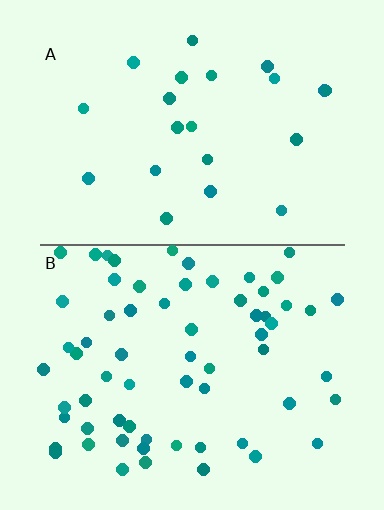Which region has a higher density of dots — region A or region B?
B (the bottom).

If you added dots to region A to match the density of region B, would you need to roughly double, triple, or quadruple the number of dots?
Approximately triple.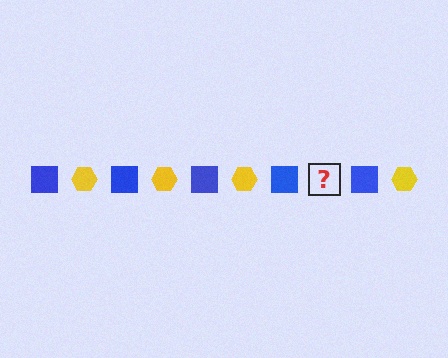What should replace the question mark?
The question mark should be replaced with a yellow hexagon.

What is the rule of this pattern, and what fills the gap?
The rule is that the pattern alternates between blue square and yellow hexagon. The gap should be filled with a yellow hexagon.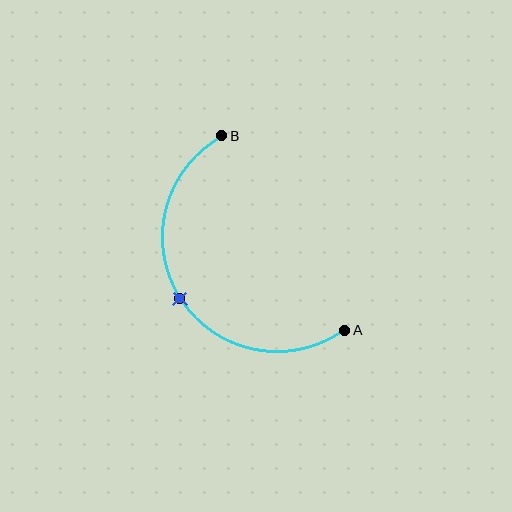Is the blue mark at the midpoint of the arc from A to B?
Yes. The blue mark lies on the arc at equal arc-length from both A and B — it is the arc midpoint.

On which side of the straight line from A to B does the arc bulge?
The arc bulges to the left of the straight line connecting A and B.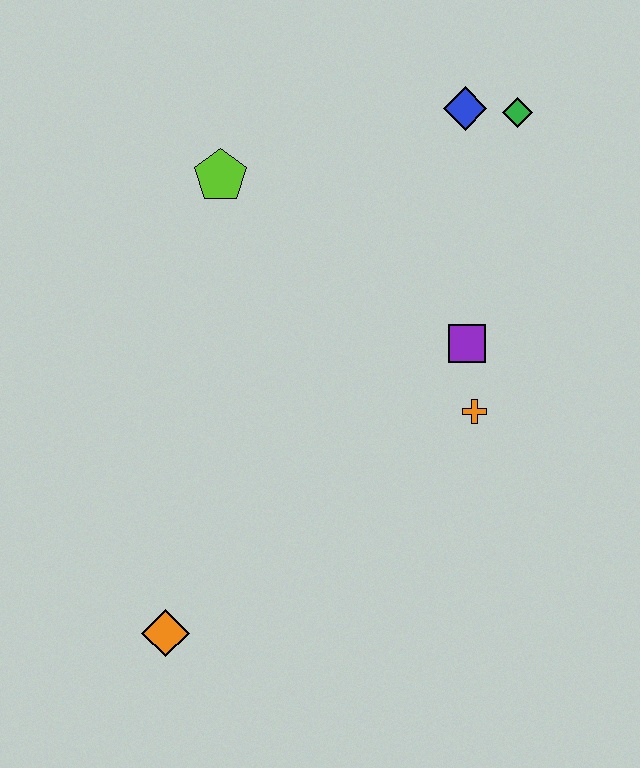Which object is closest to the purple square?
The orange cross is closest to the purple square.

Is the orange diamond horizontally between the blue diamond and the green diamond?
No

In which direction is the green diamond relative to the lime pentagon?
The green diamond is to the right of the lime pentagon.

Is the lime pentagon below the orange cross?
No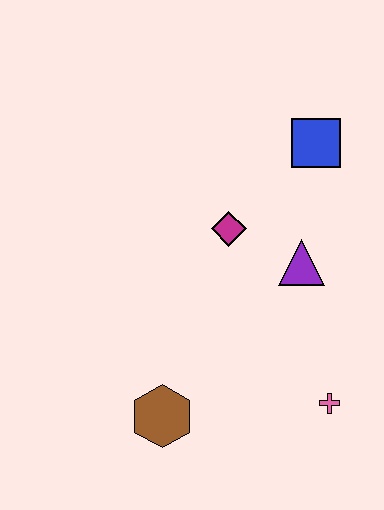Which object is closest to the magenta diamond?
The purple triangle is closest to the magenta diamond.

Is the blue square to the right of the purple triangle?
Yes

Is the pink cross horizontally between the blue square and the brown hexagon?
No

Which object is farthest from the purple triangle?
The brown hexagon is farthest from the purple triangle.